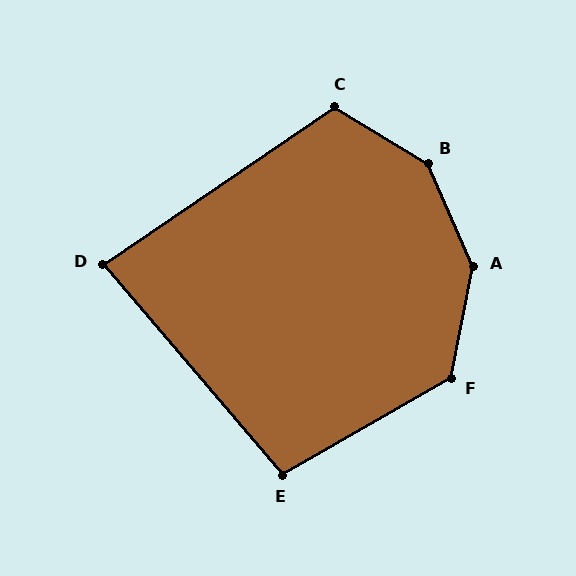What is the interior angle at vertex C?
Approximately 114 degrees (obtuse).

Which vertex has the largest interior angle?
B, at approximately 146 degrees.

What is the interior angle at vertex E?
Approximately 101 degrees (obtuse).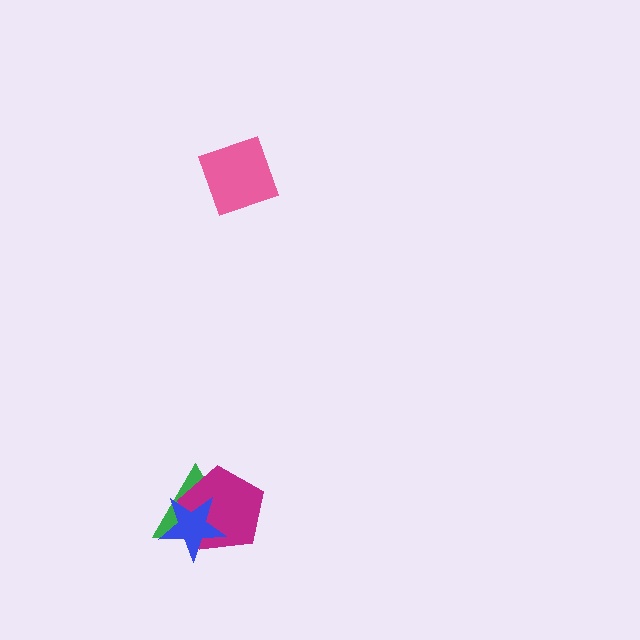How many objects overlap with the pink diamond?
0 objects overlap with the pink diamond.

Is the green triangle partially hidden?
Yes, it is partially covered by another shape.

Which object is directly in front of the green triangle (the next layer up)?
The magenta pentagon is directly in front of the green triangle.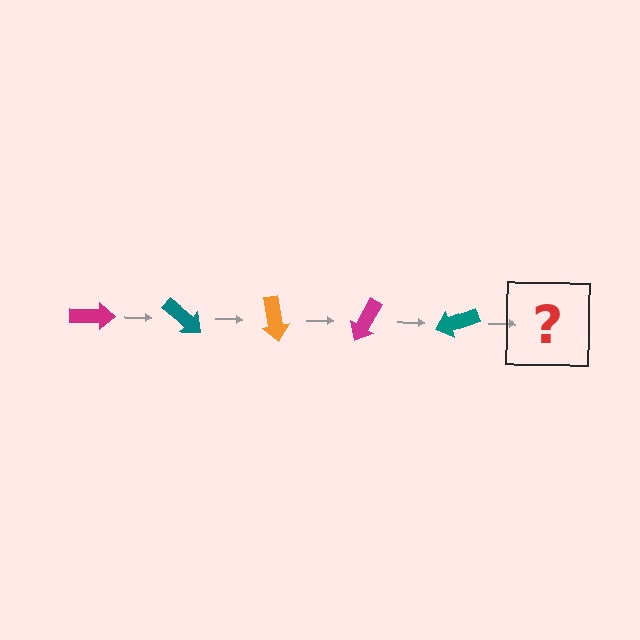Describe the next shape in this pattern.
It should be an orange arrow, rotated 200 degrees from the start.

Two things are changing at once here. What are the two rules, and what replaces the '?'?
The two rules are that it rotates 40 degrees each step and the color cycles through magenta, teal, and orange. The '?' should be an orange arrow, rotated 200 degrees from the start.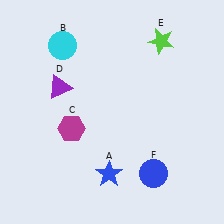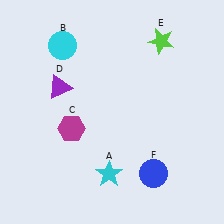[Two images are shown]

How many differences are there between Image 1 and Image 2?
There is 1 difference between the two images.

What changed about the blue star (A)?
In Image 1, A is blue. In Image 2, it changed to cyan.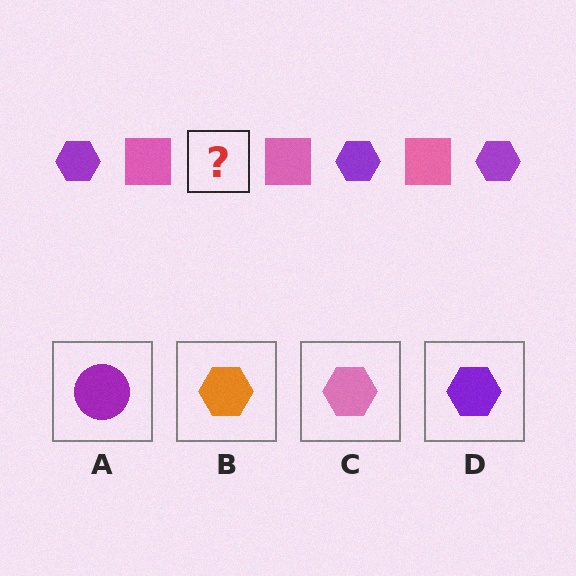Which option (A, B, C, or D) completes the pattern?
D.